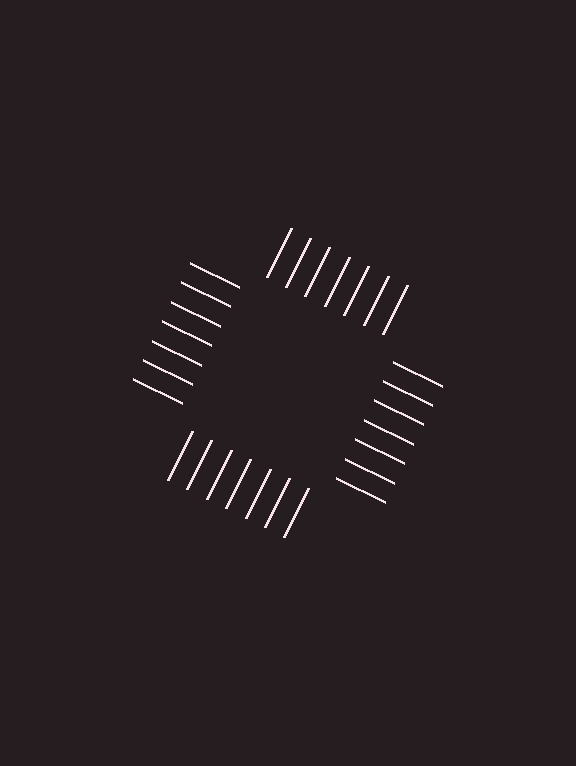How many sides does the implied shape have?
4 sides — the line-ends trace a square.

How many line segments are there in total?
28 — 7 along each of the 4 edges.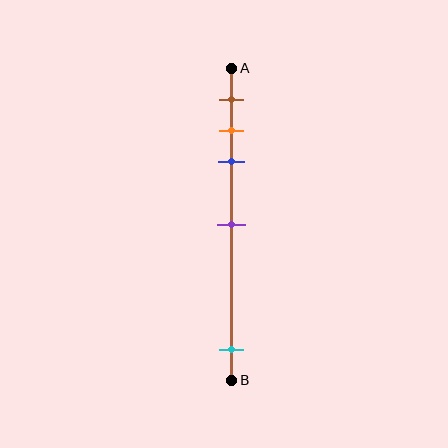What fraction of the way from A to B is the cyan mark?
The cyan mark is approximately 90% (0.9) of the way from A to B.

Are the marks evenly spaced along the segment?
No, the marks are not evenly spaced.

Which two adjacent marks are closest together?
The orange and blue marks are the closest adjacent pair.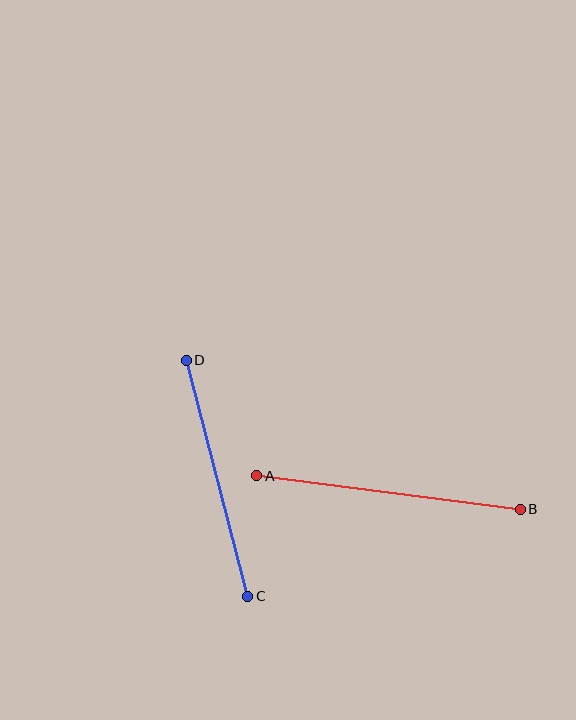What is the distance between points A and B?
The distance is approximately 266 pixels.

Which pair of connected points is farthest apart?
Points A and B are farthest apart.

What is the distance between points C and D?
The distance is approximately 244 pixels.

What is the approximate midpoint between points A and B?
The midpoint is at approximately (388, 492) pixels.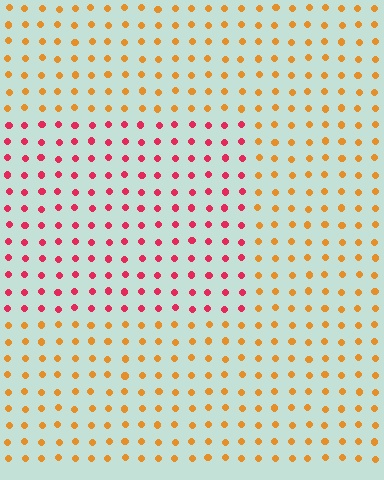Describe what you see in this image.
The image is filled with small orange elements in a uniform arrangement. A rectangle-shaped region is visible where the elements are tinted to a slightly different hue, forming a subtle color boundary.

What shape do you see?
I see a rectangle.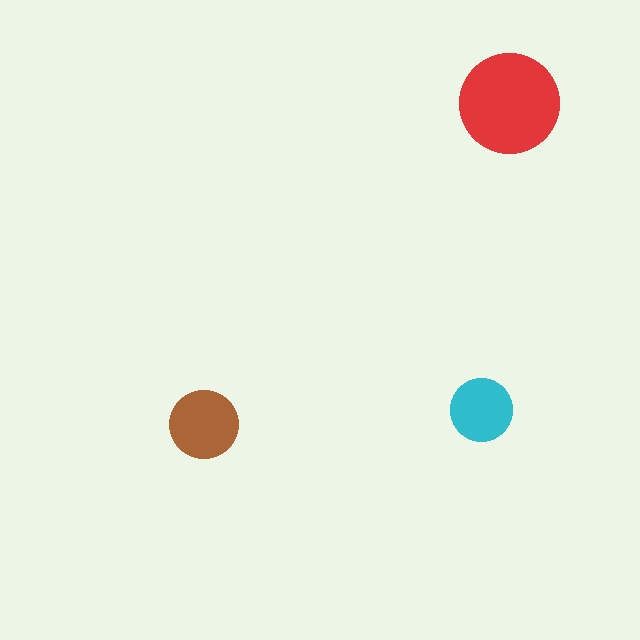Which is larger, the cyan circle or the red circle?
The red one.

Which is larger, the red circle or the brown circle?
The red one.